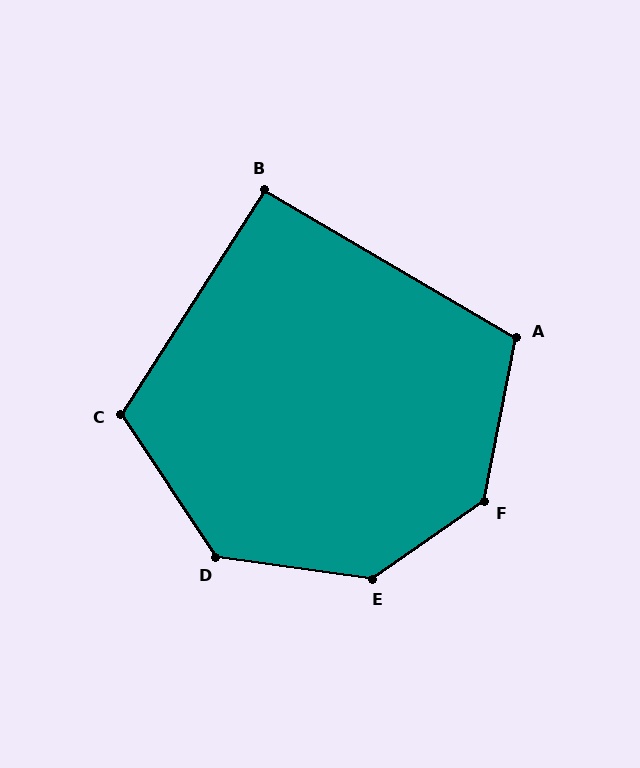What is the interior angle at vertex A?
Approximately 109 degrees (obtuse).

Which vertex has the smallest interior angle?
B, at approximately 92 degrees.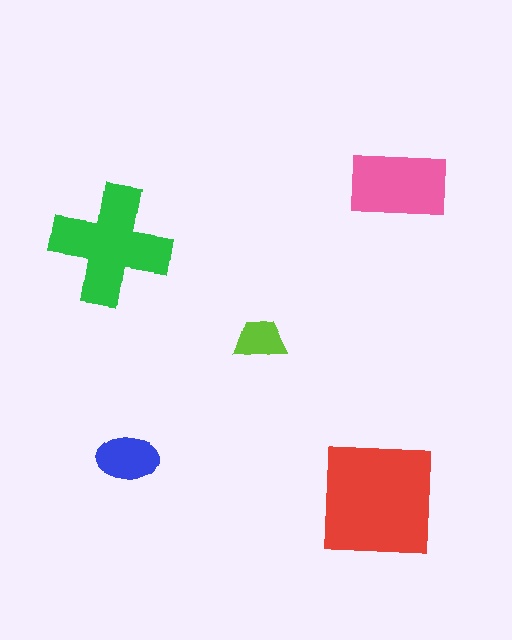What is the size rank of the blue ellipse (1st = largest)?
4th.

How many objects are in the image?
There are 5 objects in the image.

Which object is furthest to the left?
The green cross is leftmost.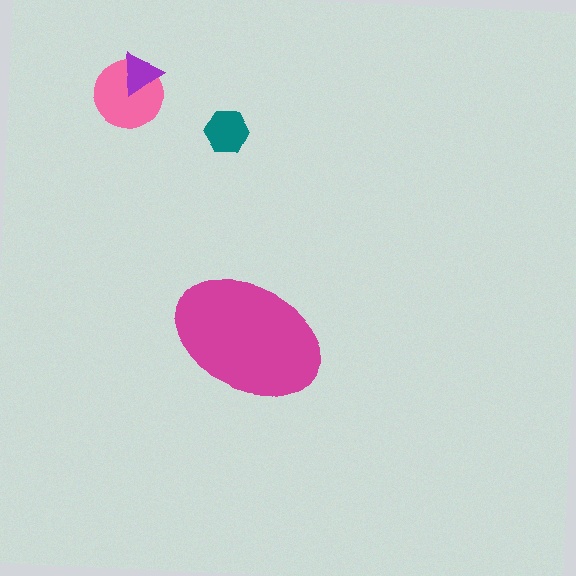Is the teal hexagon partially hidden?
No, the teal hexagon is fully visible.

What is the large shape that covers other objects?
A magenta ellipse.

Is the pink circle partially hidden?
No, the pink circle is fully visible.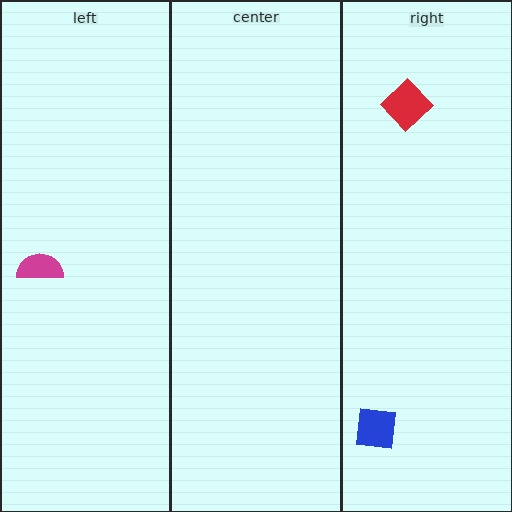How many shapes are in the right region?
2.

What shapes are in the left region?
The magenta semicircle.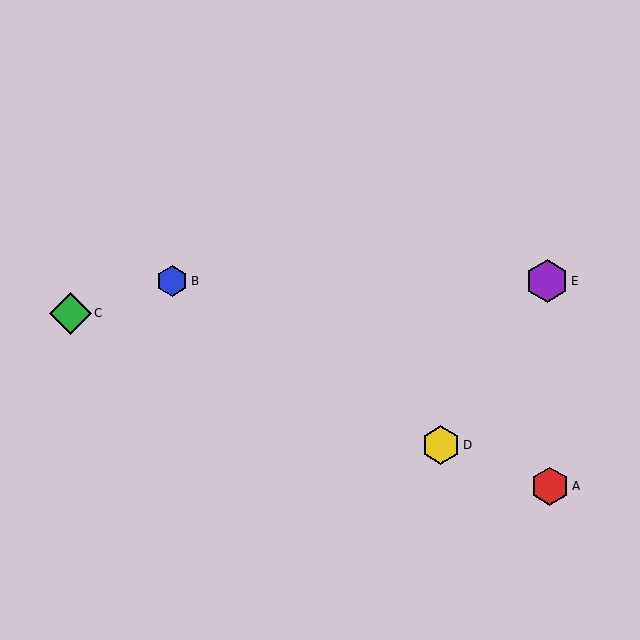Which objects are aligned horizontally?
Objects B, E are aligned horizontally.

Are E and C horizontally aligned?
No, E is at y≈281 and C is at y≈313.